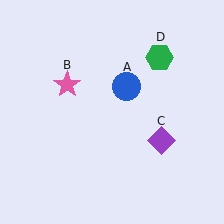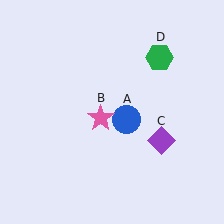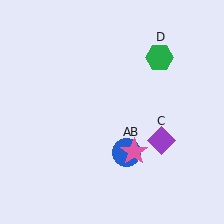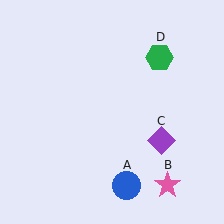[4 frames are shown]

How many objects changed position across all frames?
2 objects changed position: blue circle (object A), pink star (object B).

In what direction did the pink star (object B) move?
The pink star (object B) moved down and to the right.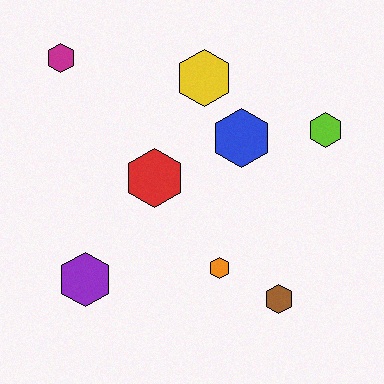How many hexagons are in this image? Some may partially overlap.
There are 8 hexagons.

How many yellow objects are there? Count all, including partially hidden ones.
There is 1 yellow object.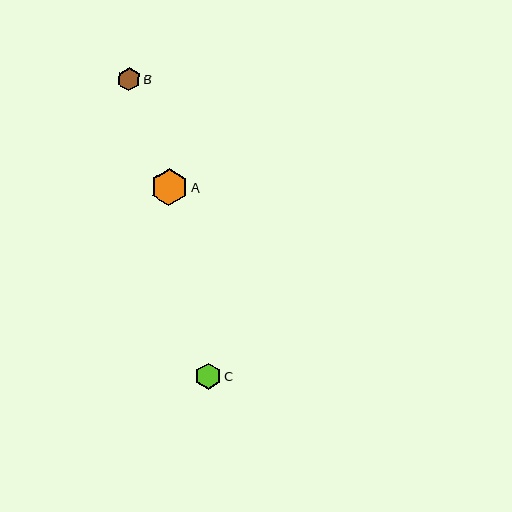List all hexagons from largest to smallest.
From largest to smallest: A, C, B.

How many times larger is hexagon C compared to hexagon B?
Hexagon C is approximately 1.1 times the size of hexagon B.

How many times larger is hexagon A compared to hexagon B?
Hexagon A is approximately 1.5 times the size of hexagon B.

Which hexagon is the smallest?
Hexagon B is the smallest with a size of approximately 24 pixels.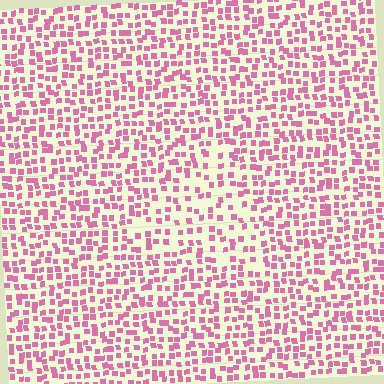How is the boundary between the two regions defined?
The boundary is defined by a change in element density (approximately 1.7x ratio). All elements are the same color, size, and shape.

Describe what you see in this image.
The image contains small pink elements arranged at two different densities. A triangle-shaped region is visible where the elements are less densely packed than the surrounding area.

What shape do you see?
I see a triangle.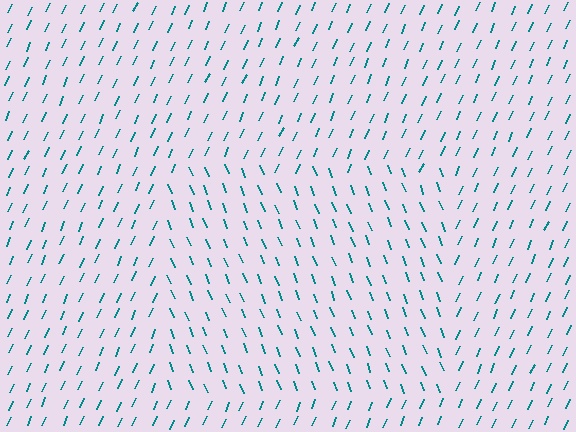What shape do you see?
I see a rectangle.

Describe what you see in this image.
The image is filled with small teal line segments. A rectangle region in the image has lines oriented differently from the surrounding lines, creating a visible texture boundary.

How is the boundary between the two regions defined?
The boundary is defined purely by a change in line orientation (approximately 45 degrees difference). All lines are the same color and thickness.